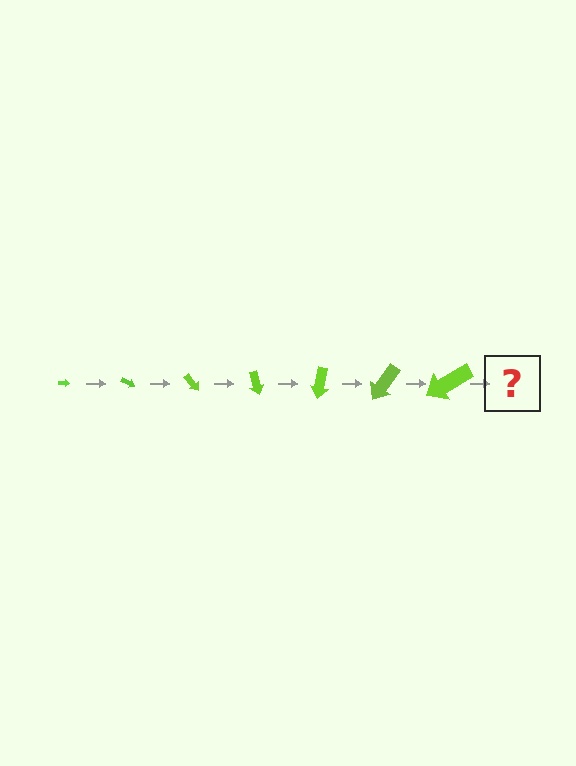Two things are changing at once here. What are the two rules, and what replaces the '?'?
The two rules are that the arrow grows larger each step and it rotates 25 degrees each step. The '?' should be an arrow, larger than the previous one and rotated 175 degrees from the start.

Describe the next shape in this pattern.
It should be an arrow, larger than the previous one and rotated 175 degrees from the start.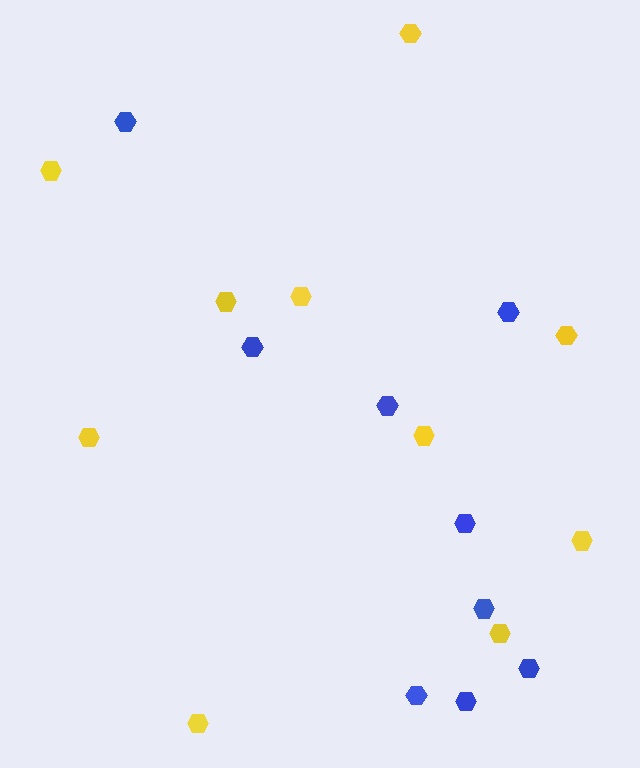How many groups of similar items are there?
There are 2 groups: one group of blue hexagons (9) and one group of yellow hexagons (10).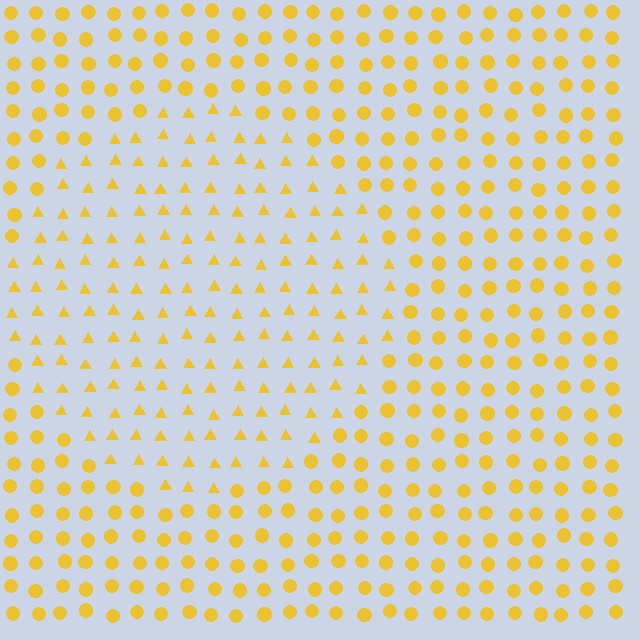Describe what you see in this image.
The image is filled with small yellow elements arranged in a uniform grid. A circle-shaped region contains triangles, while the surrounding area contains circles. The boundary is defined purely by the change in element shape.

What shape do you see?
I see a circle.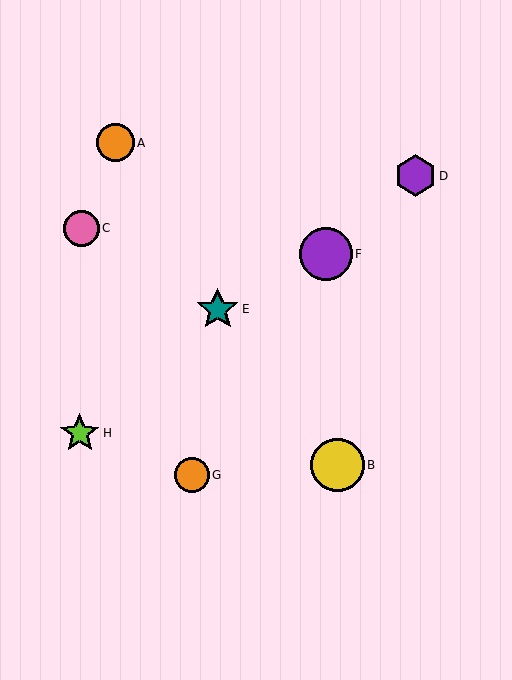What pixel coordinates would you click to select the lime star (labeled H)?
Click at (80, 433) to select the lime star H.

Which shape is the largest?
The yellow circle (labeled B) is the largest.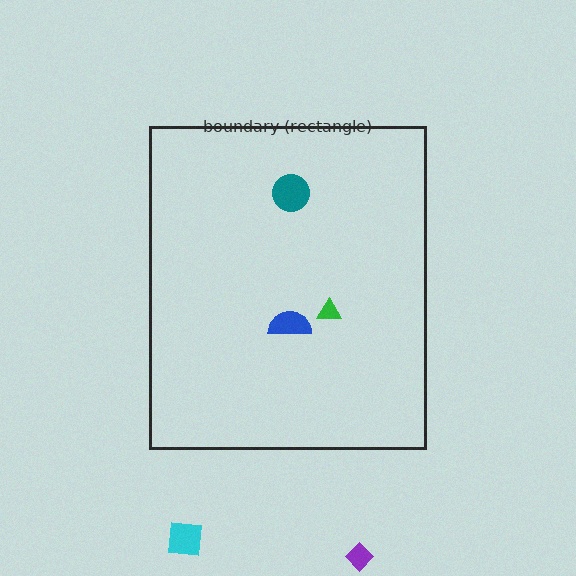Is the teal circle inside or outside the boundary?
Inside.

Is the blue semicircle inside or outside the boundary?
Inside.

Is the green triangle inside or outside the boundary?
Inside.